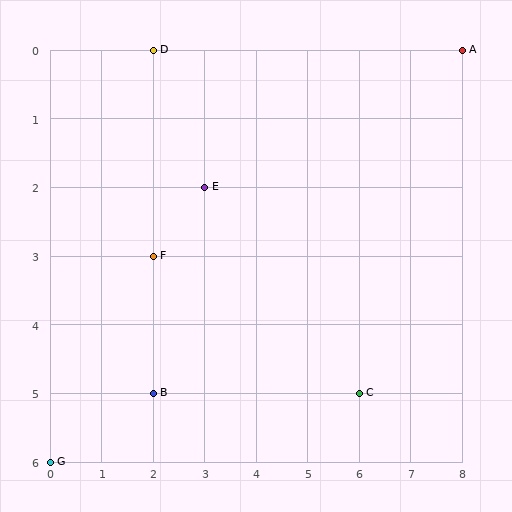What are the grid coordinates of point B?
Point B is at grid coordinates (2, 5).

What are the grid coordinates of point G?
Point G is at grid coordinates (0, 6).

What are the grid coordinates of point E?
Point E is at grid coordinates (3, 2).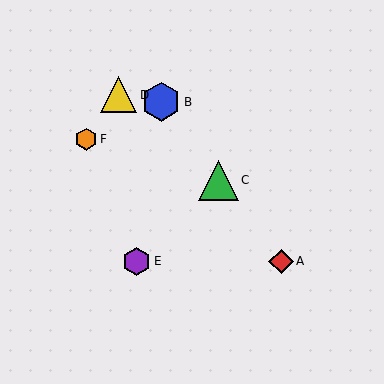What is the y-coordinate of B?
Object B is at y≈102.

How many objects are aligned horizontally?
2 objects (A, E) are aligned horizontally.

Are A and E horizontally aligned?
Yes, both are at y≈261.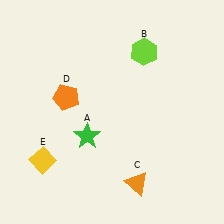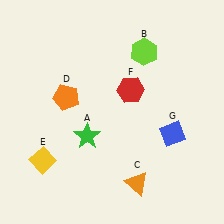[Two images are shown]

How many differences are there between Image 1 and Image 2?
There are 2 differences between the two images.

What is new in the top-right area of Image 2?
A red hexagon (F) was added in the top-right area of Image 2.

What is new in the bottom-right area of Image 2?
A blue diamond (G) was added in the bottom-right area of Image 2.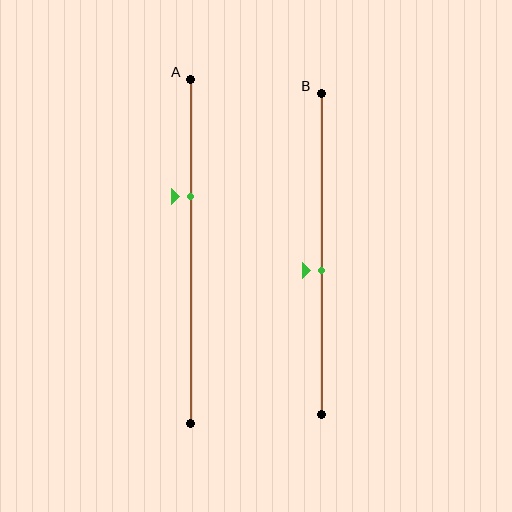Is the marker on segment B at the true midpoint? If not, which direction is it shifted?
No, the marker on segment B is shifted downward by about 5% of the segment length.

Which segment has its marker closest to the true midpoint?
Segment B has its marker closest to the true midpoint.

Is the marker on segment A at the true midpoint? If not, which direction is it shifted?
No, the marker on segment A is shifted upward by about 16% of the segment length.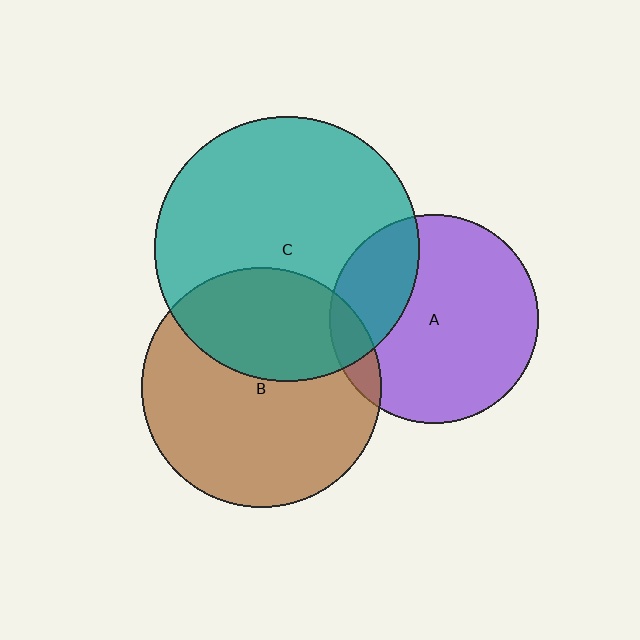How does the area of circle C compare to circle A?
Approximately 1.6 times.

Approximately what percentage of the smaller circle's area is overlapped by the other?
Approximately 10%.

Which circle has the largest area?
Circle C (teal).